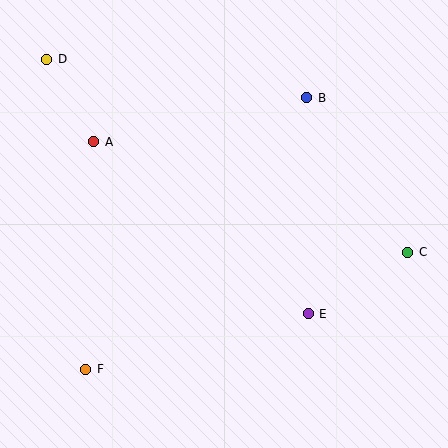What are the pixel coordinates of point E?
Point E is at (308, 314).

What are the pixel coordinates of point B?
Point B is at (307, 98).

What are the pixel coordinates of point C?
Point C is at (408, 252).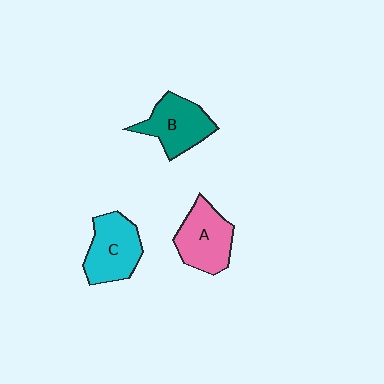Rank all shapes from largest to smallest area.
From largest to smallest: C (cyan), A (pink), B (teal).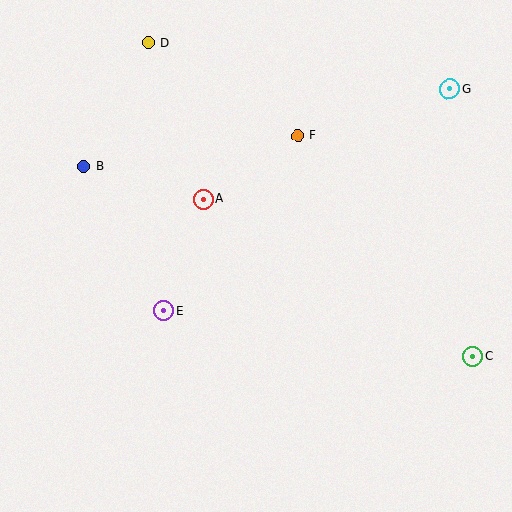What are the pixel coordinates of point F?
Point F is at (297, 136).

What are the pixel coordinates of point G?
Point G is at (449, 89).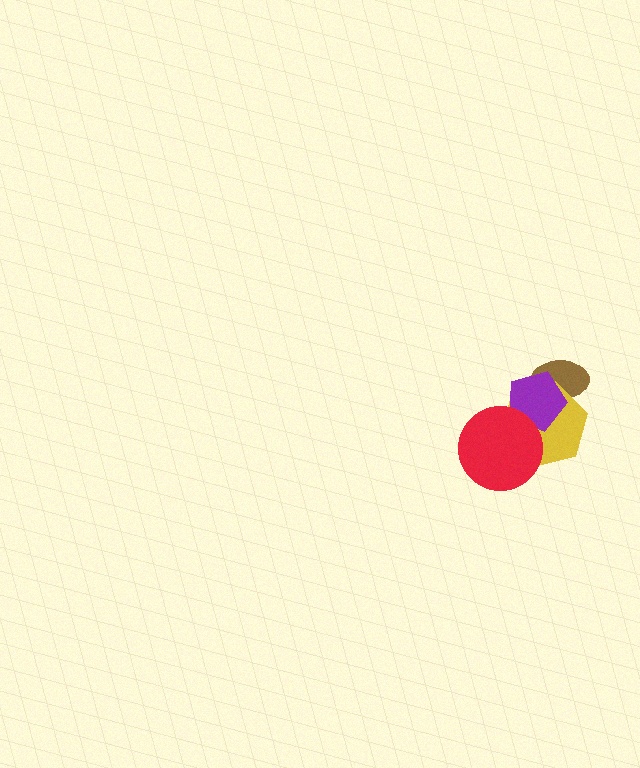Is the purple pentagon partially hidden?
Yes, it is partially covered by another shape.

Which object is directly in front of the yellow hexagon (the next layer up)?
The purple pentagon is directly in front of the yellow hexagon.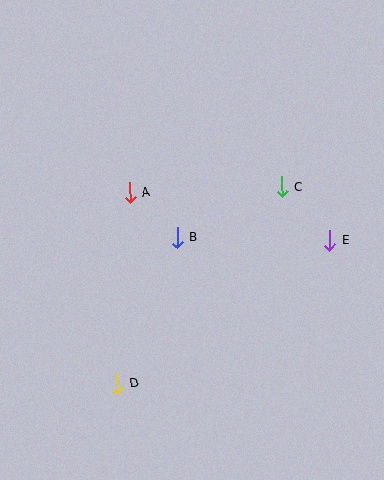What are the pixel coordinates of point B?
Point B is at (177, 238).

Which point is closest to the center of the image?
Point B at (177, 238) is closest to the center.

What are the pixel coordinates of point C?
Point C is at (282, 187).